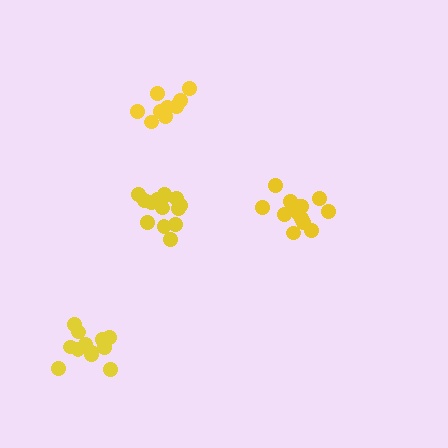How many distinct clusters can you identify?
There are 4 distinct clusters.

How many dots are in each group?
Group 1: 11 dots, Group 2: 12 dots, Group 3: 14 dots, Group 4: 14 dots (51 total).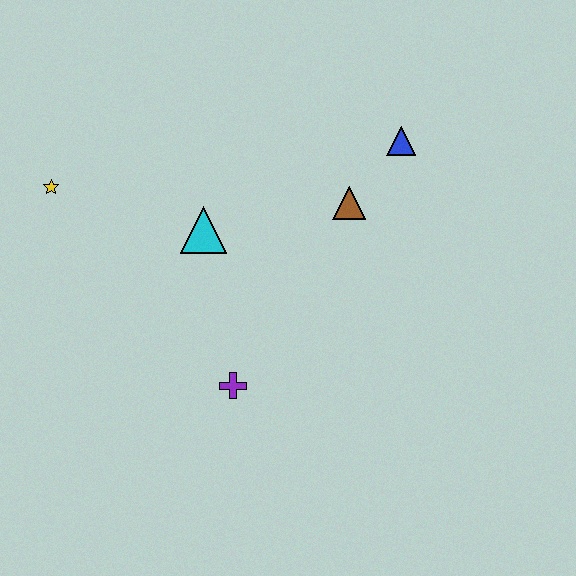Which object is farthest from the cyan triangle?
The blue triangle is farthest from the cyan triangle.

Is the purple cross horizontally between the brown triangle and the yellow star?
Yes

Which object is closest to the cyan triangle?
The brown triangle is closest to the cyan triangle.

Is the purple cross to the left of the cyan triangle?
No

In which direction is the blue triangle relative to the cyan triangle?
The blue triangle is to the right of the cyan triangle.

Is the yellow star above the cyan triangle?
Yes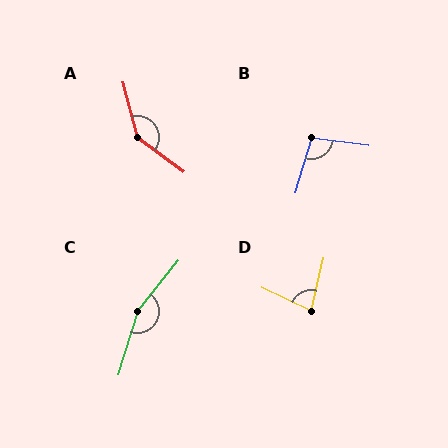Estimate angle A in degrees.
Approximately 141 degrees.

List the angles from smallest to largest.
D (78°), B (98°), A (141°), C (158°).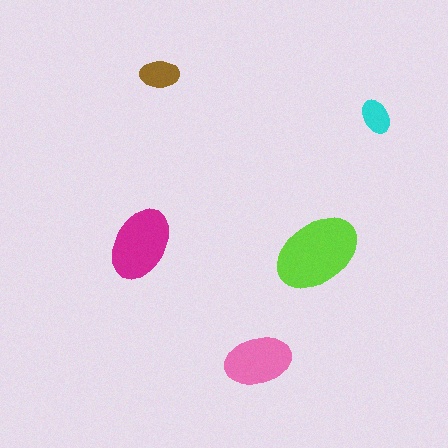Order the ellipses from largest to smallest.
the lime one, the magenta one, the pink one, the brown one, the cyan one.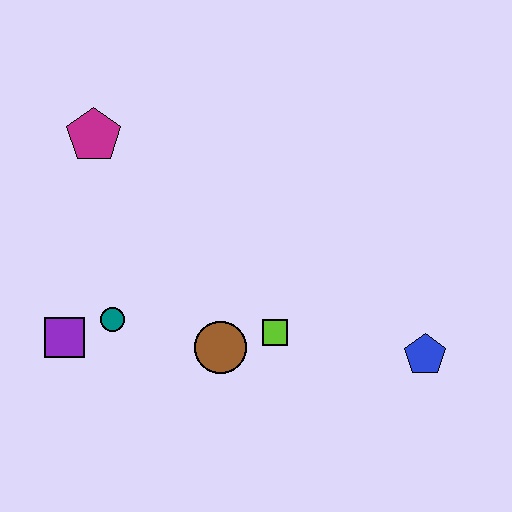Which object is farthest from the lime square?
The magenta pentagon is farthest from the lime square.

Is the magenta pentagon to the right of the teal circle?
No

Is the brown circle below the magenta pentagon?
Yes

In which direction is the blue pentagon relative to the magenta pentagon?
The blue pentagon is to the right of the magenta pentagon.